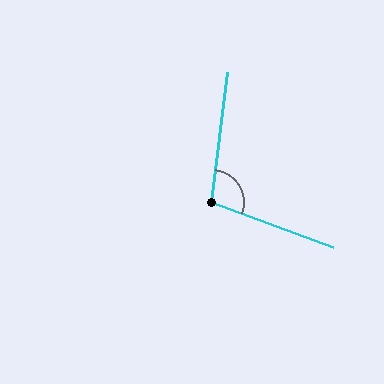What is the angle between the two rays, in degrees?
Approximately 103 degrees.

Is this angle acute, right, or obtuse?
It is obtuse.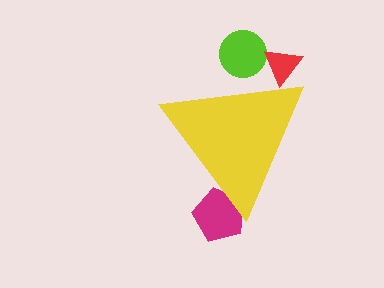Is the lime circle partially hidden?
Yes, the lime circle is partially hidden behind the yellow triangle.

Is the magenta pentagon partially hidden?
Yes, the magenta pentagon is partially hidden behind the yellow triangle.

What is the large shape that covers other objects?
A yellow triangle.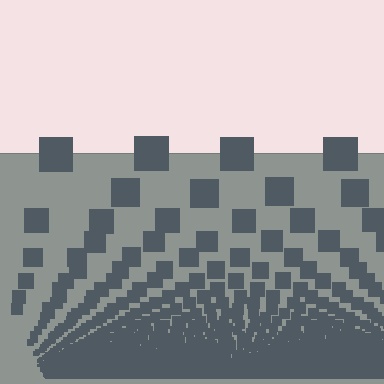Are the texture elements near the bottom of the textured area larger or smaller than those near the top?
Smaller. The gradient is inverted — elements near the bottom are smaller and denser.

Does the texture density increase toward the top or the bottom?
Density increases toward the bottom.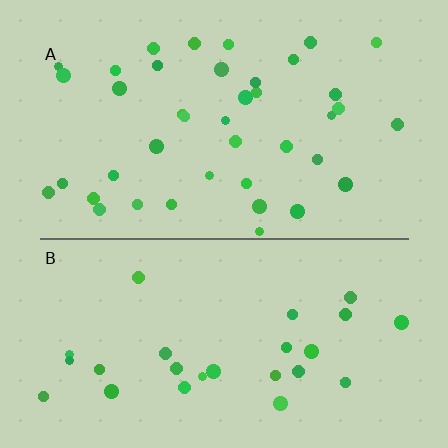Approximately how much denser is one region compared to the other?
Approximately 1.6× — region A over region B.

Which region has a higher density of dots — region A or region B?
A (the top).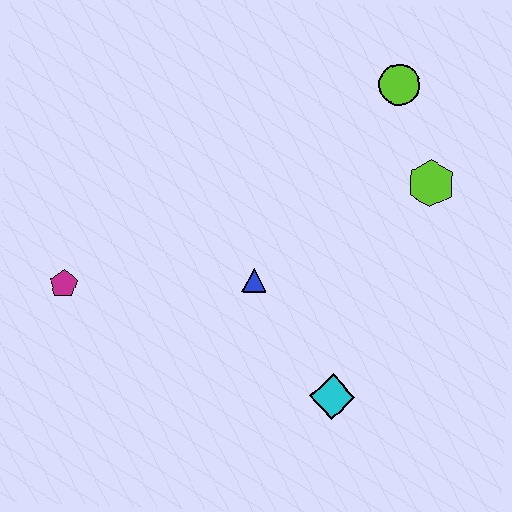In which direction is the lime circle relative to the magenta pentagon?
The lime circle is to the right of the magenta pentagon.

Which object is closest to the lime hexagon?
The lime circle is closest to the lime hexagon.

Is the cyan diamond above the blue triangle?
No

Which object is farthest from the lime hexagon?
The magenta pentagon is farthest from the lime hexagon.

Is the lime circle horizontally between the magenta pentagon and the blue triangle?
No